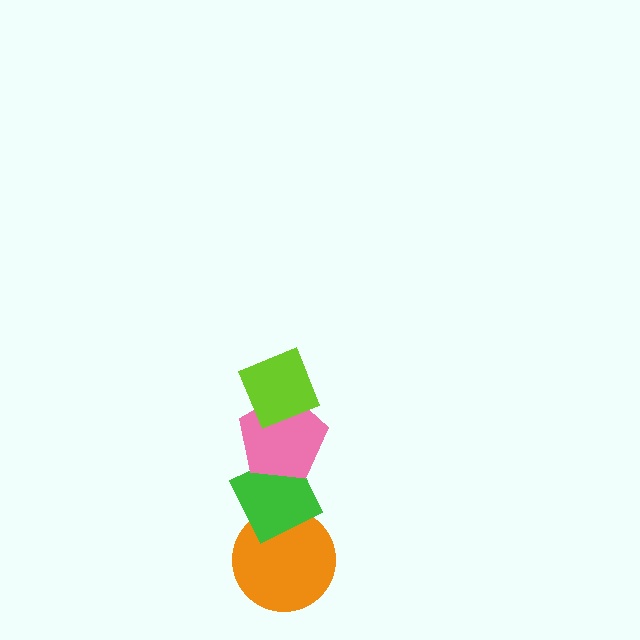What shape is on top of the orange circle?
The green diamond is on top of the orange circle.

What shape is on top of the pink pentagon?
The lime diamond is on top of the pink pentagon.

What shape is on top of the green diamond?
The pink pentagon is on top of the green diamond.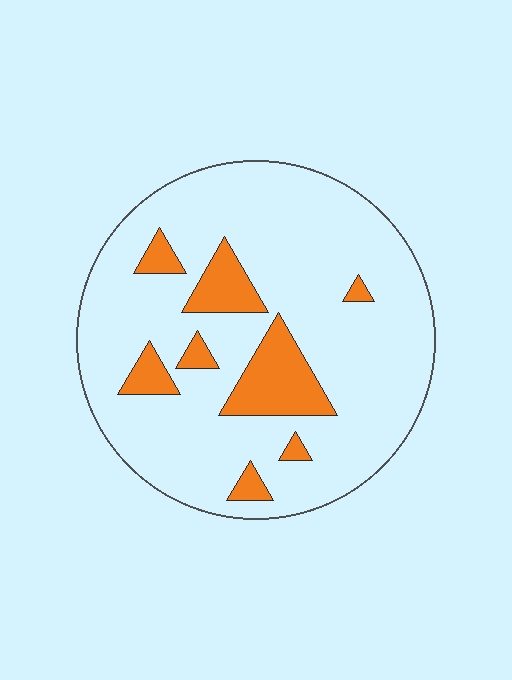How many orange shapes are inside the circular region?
8.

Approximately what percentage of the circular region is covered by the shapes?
Approximately 15%.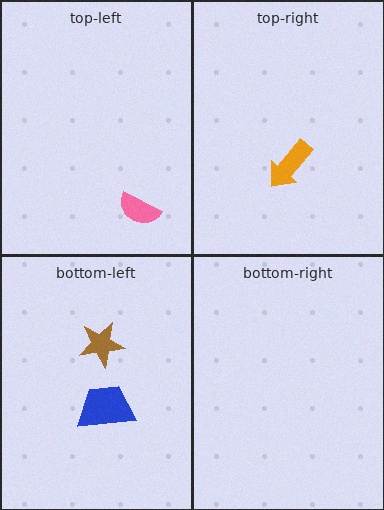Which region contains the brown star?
The bottom-left region.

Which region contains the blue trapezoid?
The bottom-left region.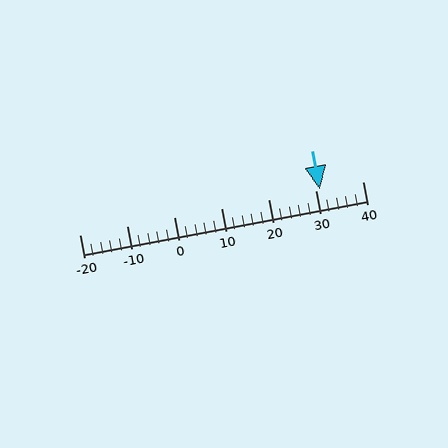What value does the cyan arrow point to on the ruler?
The cyan arrow points to approximately 31.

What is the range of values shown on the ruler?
The ruler shows values from -20 to 40.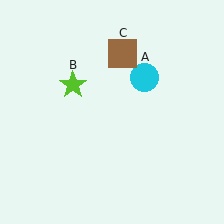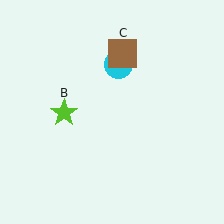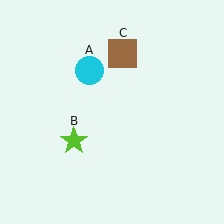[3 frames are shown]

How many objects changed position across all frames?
2 objects changed position: cyan circle (object A), lime star (object B).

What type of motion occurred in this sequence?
The cyan circle (object A), lime star (object B) rotated counterclockwise around the center of the scene.